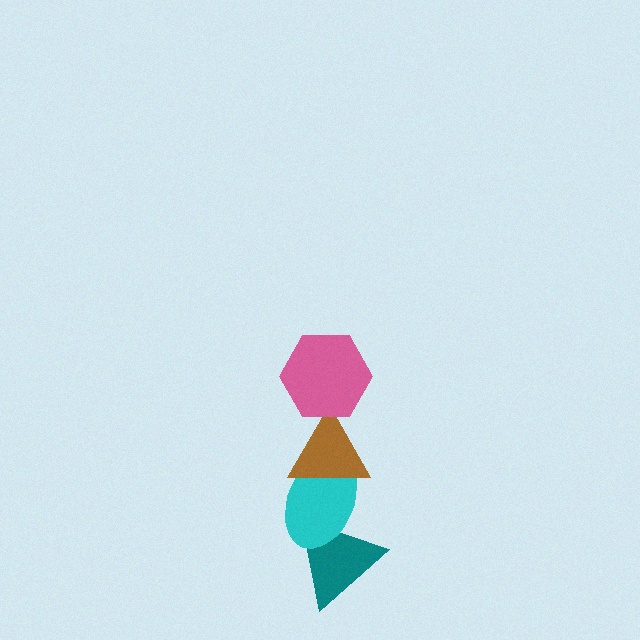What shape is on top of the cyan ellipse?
The brown triangle is on top of the cyan ellipse.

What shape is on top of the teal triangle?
The cyan ellipse is on top of the teal triangle.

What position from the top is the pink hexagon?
The pink hexagon is 1st from the top.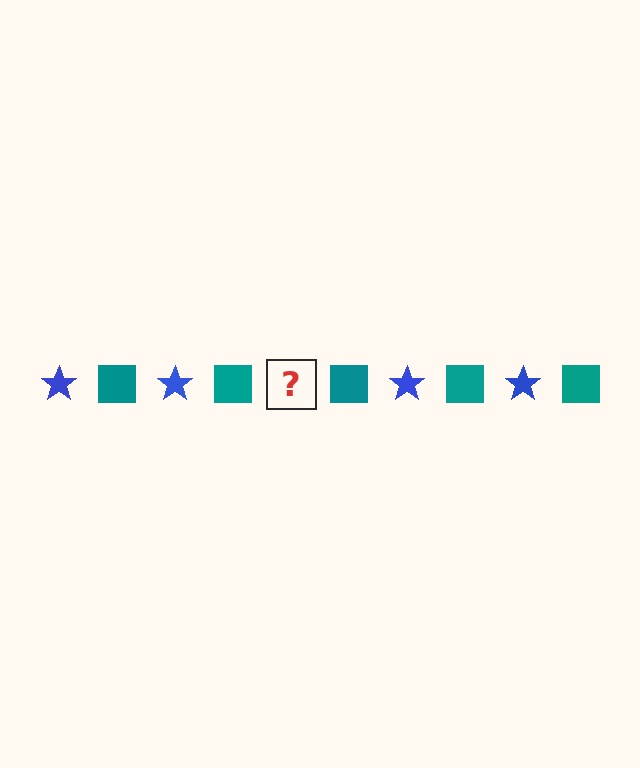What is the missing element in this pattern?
The missing element is a blue star.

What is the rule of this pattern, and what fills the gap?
The rule is that the pattern alternates between blue star and teal square. The gap should be filled with a blue star.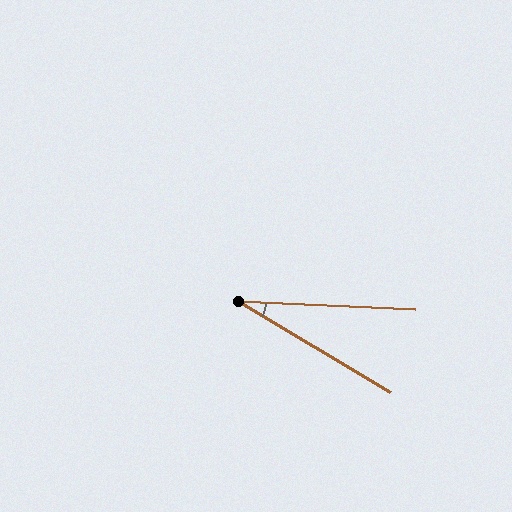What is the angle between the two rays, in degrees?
Approximately 28 degrees.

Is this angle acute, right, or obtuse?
It is acute.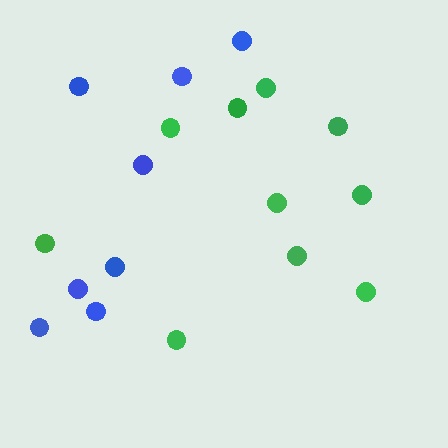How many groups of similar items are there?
There are 2 groups: one group of blue circles (8) and one group of green circles (10).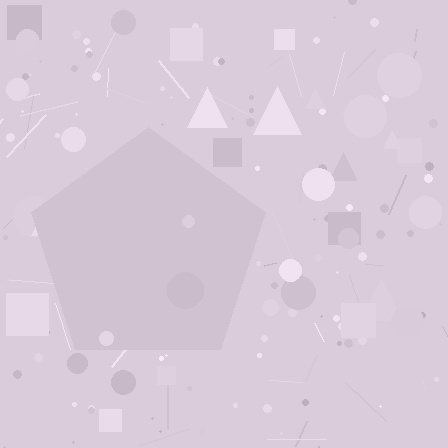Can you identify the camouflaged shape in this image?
The camouflaged shape is a pentagon.